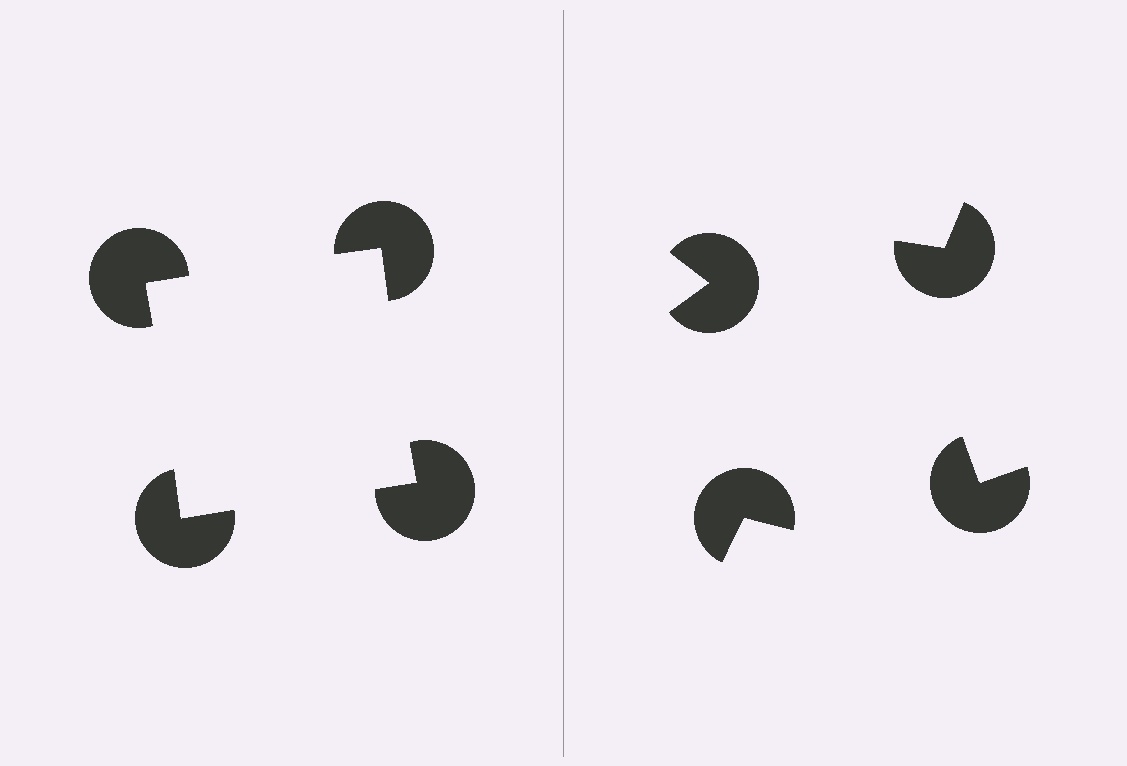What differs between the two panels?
The pac-man discs are positioned identically on both sides; only the wedge orientations differ. On the left they align to a square; on the right they are misaligned.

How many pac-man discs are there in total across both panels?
8 — 4 on each side.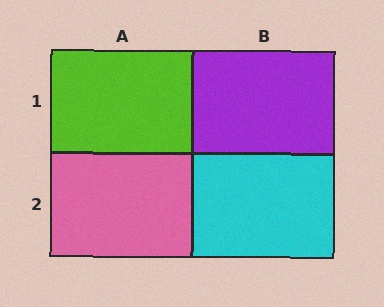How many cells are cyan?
1 cell is cyan.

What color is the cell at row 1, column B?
Purple.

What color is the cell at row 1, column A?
Lime.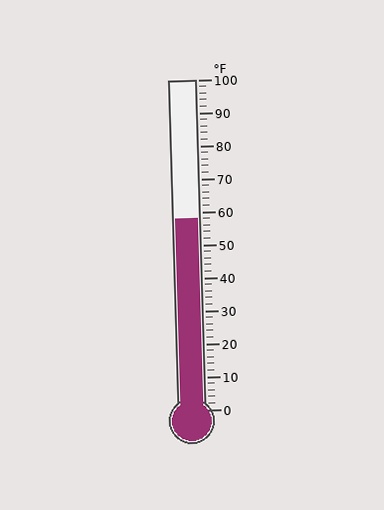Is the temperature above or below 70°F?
The temperature is below 70°F.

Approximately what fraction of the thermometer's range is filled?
The thermometer is filled to approximately 60% of its range.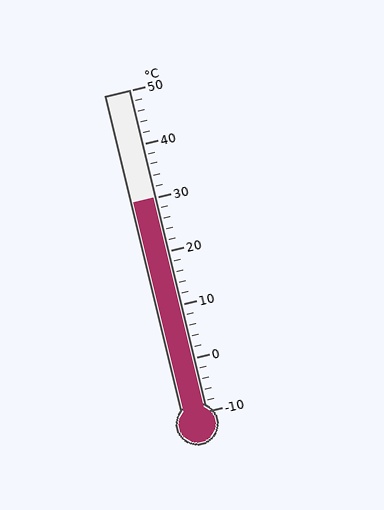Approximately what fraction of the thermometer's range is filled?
The thermometer is filled to approximately 65% of its range.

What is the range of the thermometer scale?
The thermometer scale ranges from -10°C to 50°C.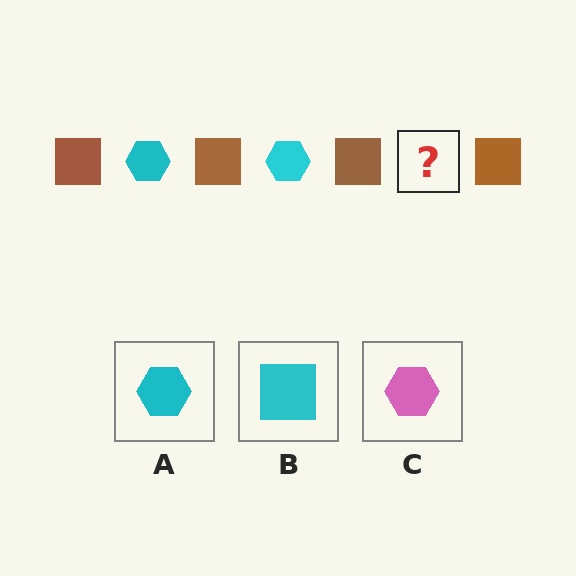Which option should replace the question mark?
Option A.